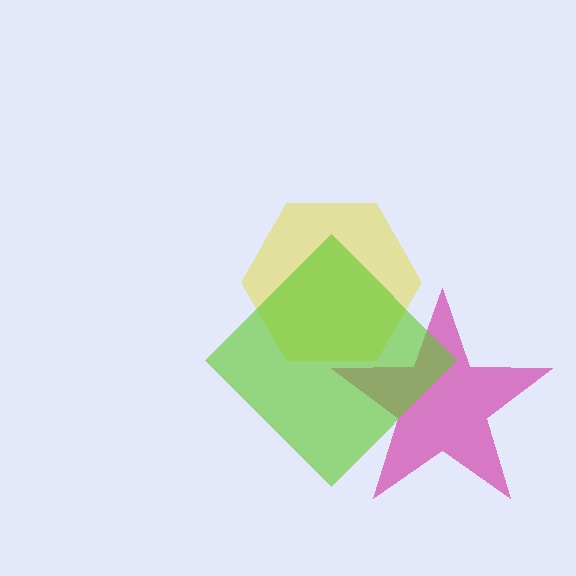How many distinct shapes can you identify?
There are 3 distinct shapes: a yellow hexagon, a magenta star, a lime diamond.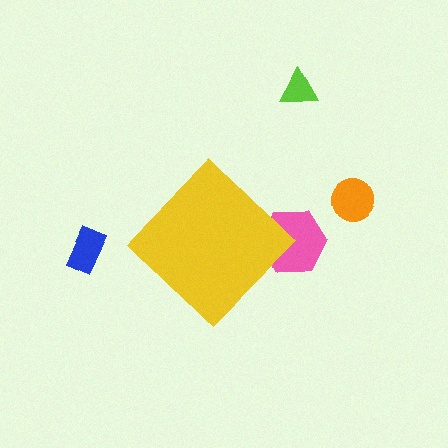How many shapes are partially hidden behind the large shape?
1 shape is partially hidden.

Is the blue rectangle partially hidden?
No, the blue rectangle is fully visible.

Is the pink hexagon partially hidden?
Yes, the pink hexagon is partially hidden behind the yellow diamond.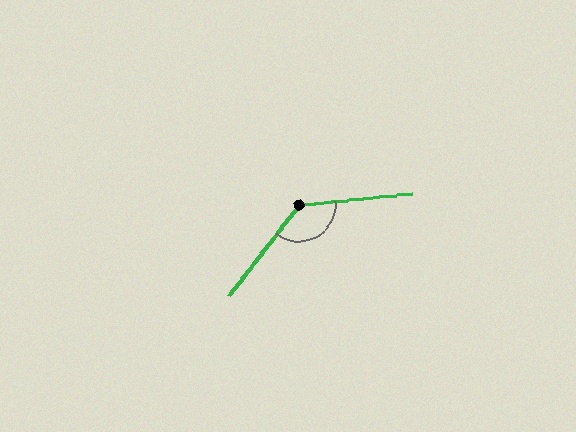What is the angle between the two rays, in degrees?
Approximately 133 degrees.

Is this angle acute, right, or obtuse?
It is obtuse.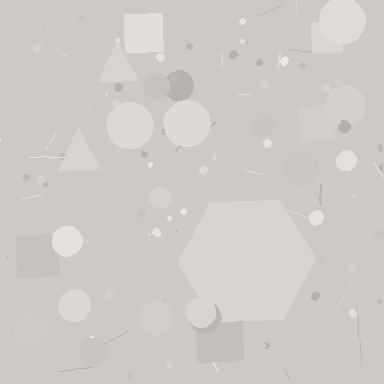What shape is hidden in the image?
A hexagon is hidden in the image.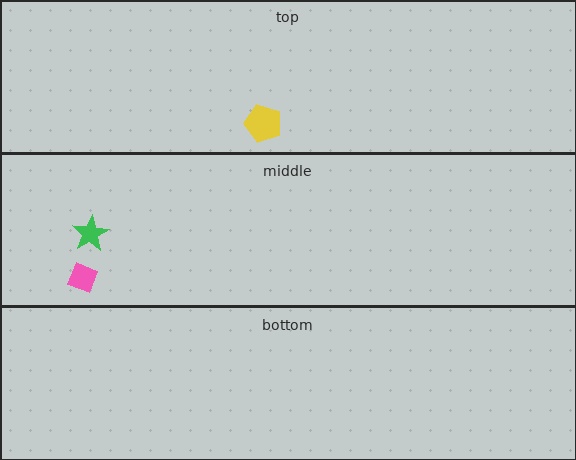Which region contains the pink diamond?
The middle region.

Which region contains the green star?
The middle region.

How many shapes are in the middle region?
2.